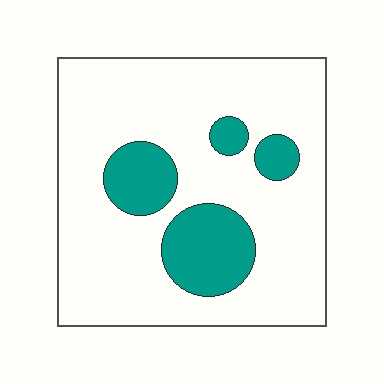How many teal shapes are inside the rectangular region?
4.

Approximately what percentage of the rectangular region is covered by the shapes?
Approximately 20%.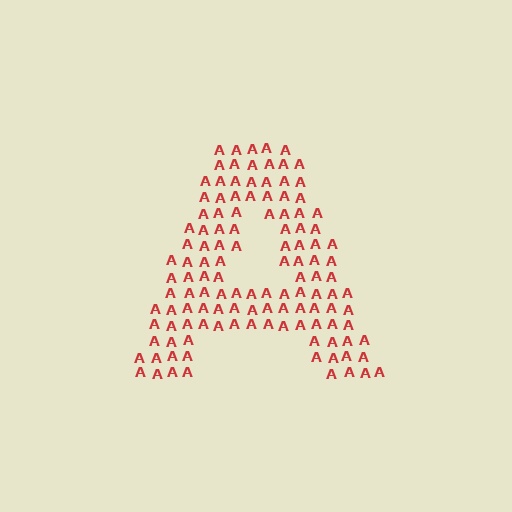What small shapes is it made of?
It is made of small letter A's.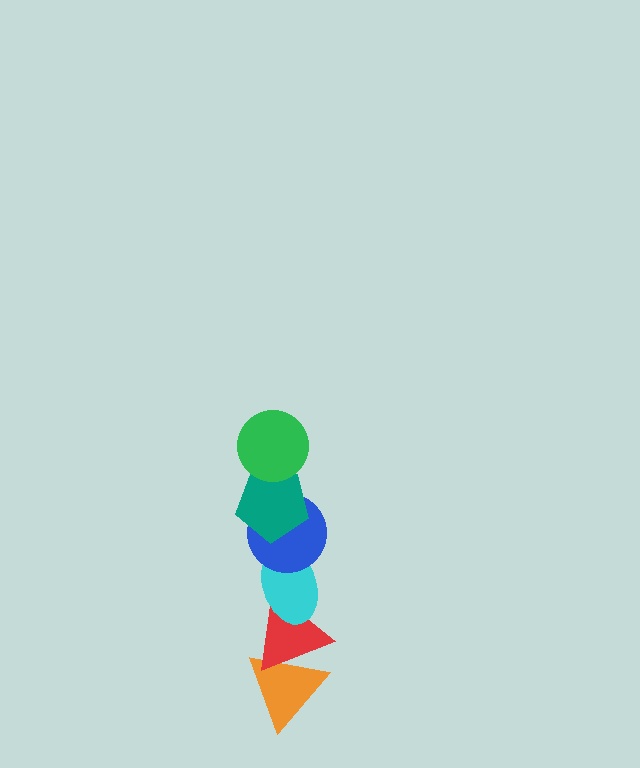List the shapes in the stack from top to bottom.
From top to bottom: the green circle, the teal pentagon, the blue circle, the cyan ellipse, the red triangle, the orange triangle.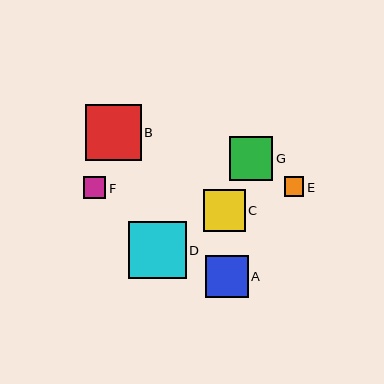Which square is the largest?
Square D is the largest with a size of approximately 57 pixels.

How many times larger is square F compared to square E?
Square F is approximately 1.1 times the size of square E.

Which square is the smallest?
Square E is the smallest with a size of approximately 20 pixels.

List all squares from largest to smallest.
From largest to smallest: D, B, G, C, A, F, E.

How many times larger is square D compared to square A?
Square D is approximately 1.4 times the size of square A.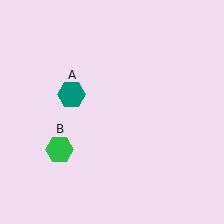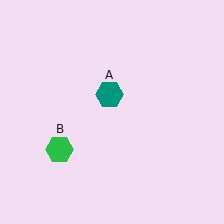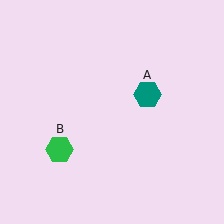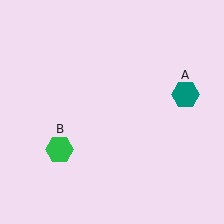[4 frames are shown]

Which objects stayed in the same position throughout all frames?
Green hexagon (object B) remained stationary.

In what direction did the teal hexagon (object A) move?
The teal hexagon (object A) moved right.